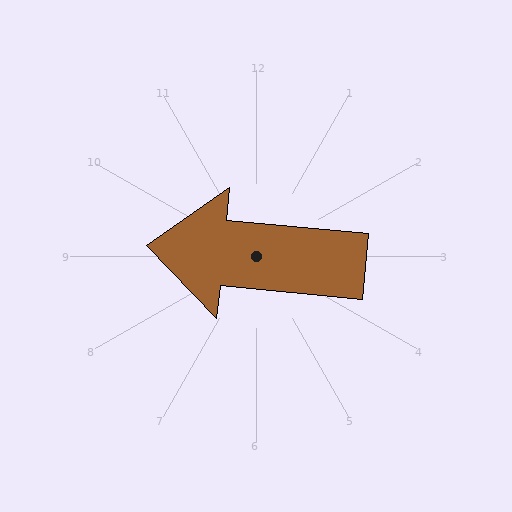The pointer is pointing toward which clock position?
Roughly 9 o'clock.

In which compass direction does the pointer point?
West.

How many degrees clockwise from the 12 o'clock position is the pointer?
Approximately 276 degrees.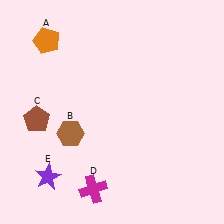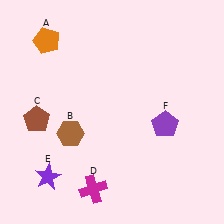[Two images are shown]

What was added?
A purple pentagon (F) was added in Image 2.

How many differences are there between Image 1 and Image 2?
There is 1 difference between the two images.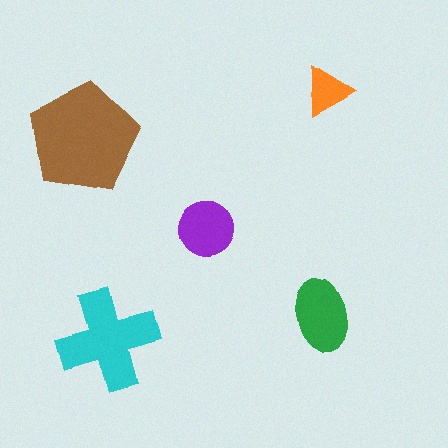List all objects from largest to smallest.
The brown pentagon, the cyan cross, the green ellipse, the purple circle, the orange triangle.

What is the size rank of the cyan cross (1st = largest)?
2nd.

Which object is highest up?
The orange triangle is topmost.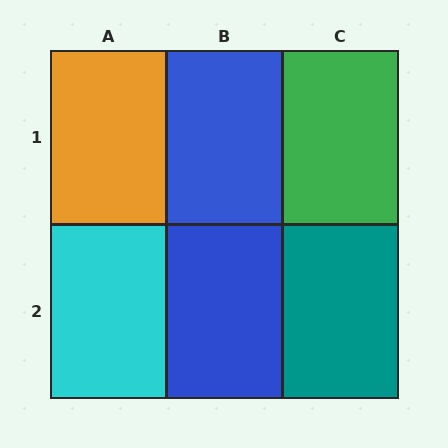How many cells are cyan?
1 cell is cyan.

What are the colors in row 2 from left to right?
Cyan, blue, teal.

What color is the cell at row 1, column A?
Orange.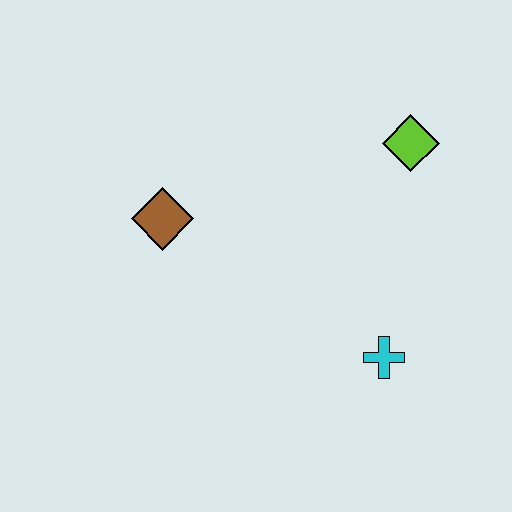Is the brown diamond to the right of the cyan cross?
No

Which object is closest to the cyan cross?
The lime diamond is closest to the cyan cross.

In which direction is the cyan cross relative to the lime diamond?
The cyan cross is below the lime diamond.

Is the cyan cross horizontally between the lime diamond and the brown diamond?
Yes